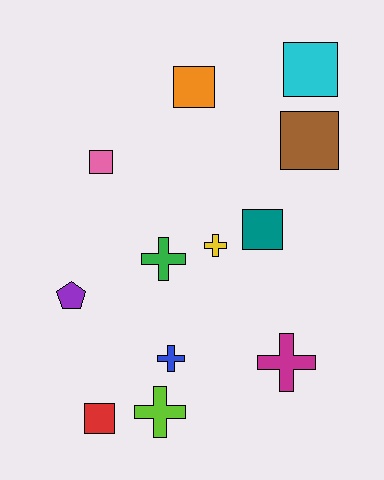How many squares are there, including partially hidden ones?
There are 6 squares.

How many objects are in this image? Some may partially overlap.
There are 12 objects.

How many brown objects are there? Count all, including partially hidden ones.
There is 1 brown object.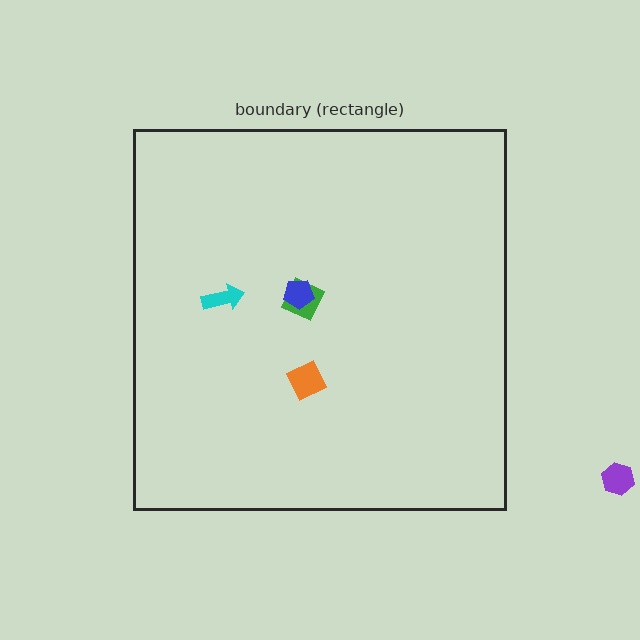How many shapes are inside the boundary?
4 inside, 1 outside.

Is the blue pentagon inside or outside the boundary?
Inside.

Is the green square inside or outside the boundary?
Inside.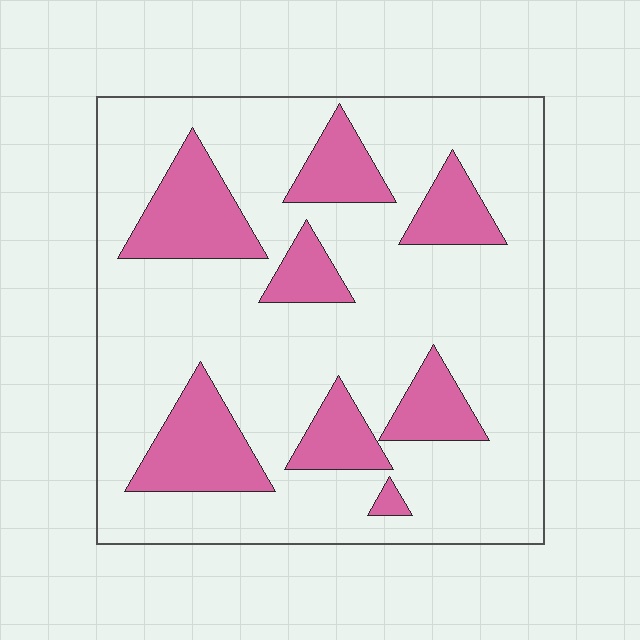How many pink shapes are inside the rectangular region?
8.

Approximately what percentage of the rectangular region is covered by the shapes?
Approximately 25%.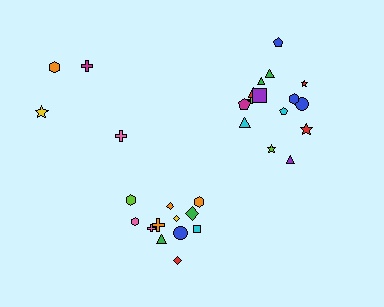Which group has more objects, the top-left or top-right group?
The top-right group.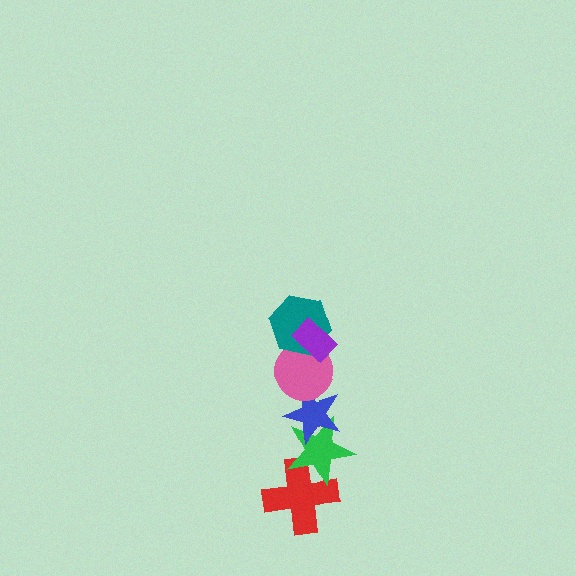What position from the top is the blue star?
The blue star is 4th from the top.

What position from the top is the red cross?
The red cross is 6th from the top.